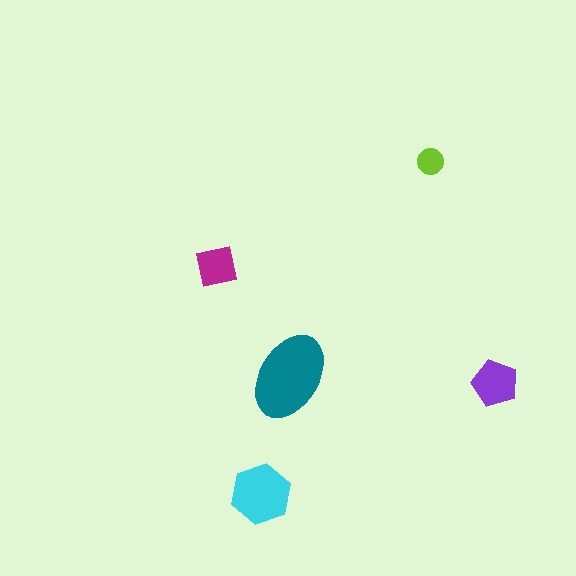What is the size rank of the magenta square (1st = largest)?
4th.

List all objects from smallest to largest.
The lime circle, the magenta square, the purple pentagon, the cyan hexagon, the teal ellipse.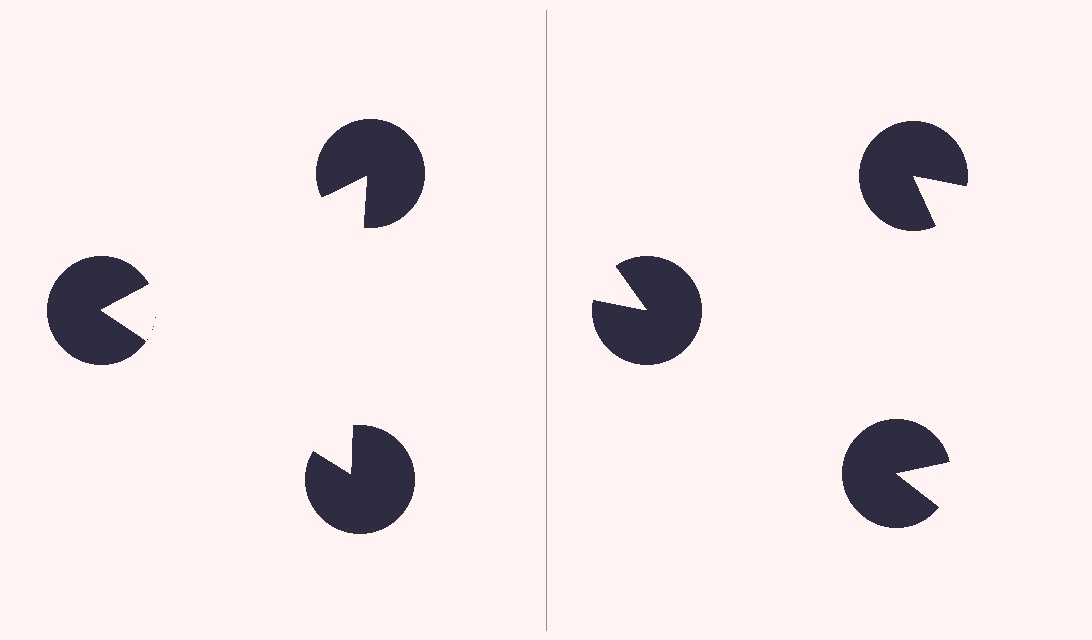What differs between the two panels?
The pac-man discs are positioned identically on both sides; only the wedge orientations differ. On the left they align to a triangle; on the right they are misaligned.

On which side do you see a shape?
An illusory triangle appears on the left side. On the right side the wedge cuts are rotated, so no coherent shape forms.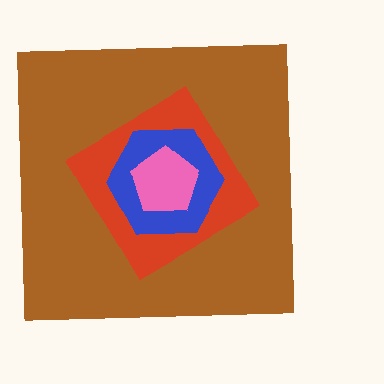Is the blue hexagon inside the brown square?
Yes.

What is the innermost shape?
The pink pentagon.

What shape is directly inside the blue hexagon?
The pink pentagon.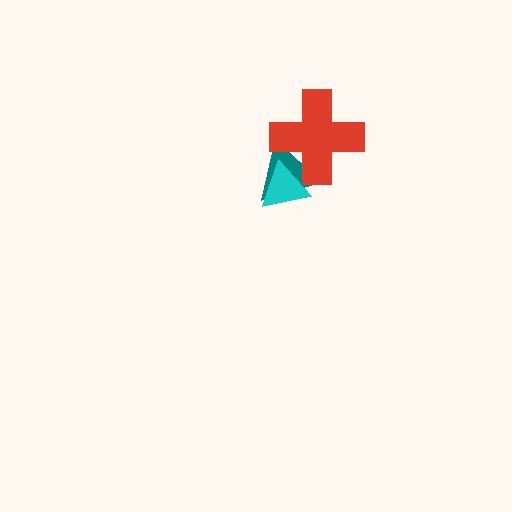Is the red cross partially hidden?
No, no other shape covers it.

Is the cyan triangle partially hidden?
Yes, it is partially covered by another shape.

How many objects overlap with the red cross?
2 objects overlap with the red cross.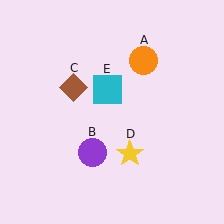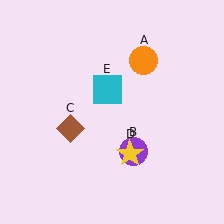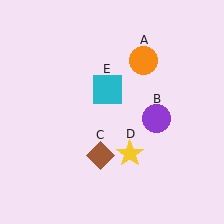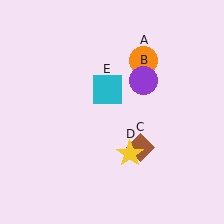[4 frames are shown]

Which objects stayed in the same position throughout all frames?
Orange circle (object A) and yellow star (object D) and cyan square (object E) remained stationary.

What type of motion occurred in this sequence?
The purple circle (object B), brown diamond (object C) rotated counterclockwise around the center of the scene.